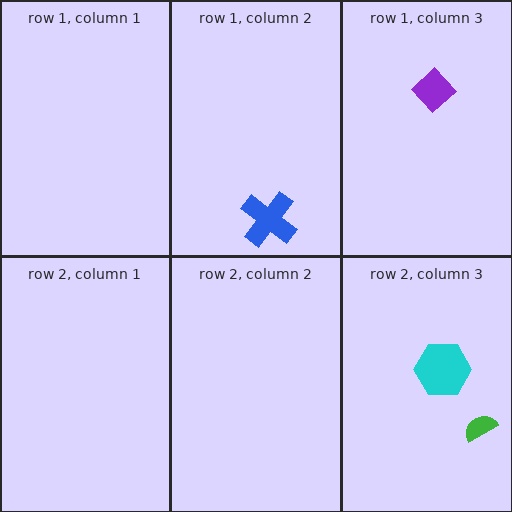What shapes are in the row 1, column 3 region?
The purple diamond.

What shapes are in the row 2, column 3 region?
The green semicircle, the cyan hexagon.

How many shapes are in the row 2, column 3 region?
2.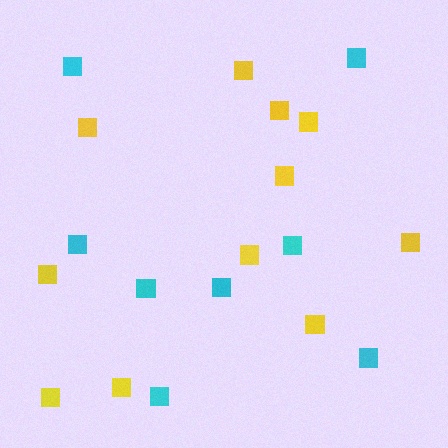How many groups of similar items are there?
There are 2 groups: one group of cyan squares (8) and one group of yellow squares (11).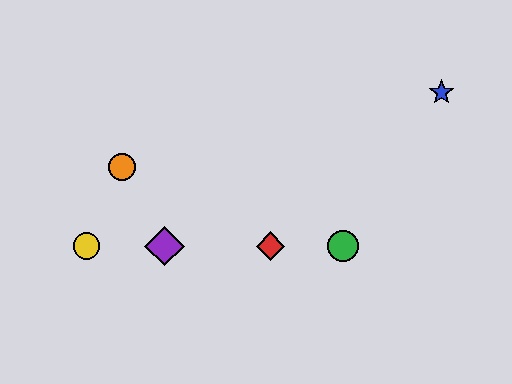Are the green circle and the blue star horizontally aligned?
No, the green circle is at y≈246 and the blue star is at y≈92.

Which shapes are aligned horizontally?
The red diamond, the green circle, the yellow circle, the purple diamond are aligned horizontally.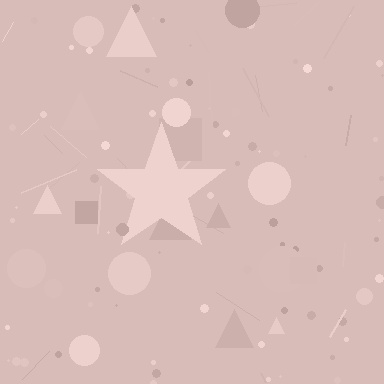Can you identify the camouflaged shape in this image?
The camouflaged shape is a star.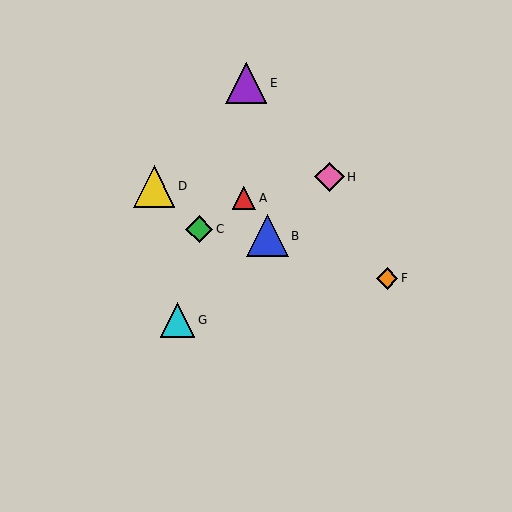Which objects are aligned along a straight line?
Objects B, G, H are aligned along a straight line.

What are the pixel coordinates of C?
Object C is at (199, 229).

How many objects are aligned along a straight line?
3 objects (B, G, H) are aligned along a straight line.